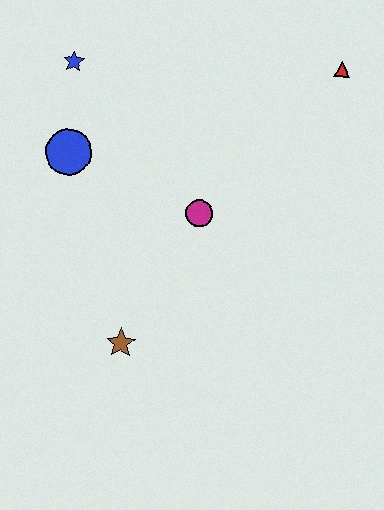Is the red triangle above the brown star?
Yes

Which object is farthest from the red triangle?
The brown star is farthest from the red triangle.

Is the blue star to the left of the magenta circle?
Yes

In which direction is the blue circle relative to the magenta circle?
The blue circle is to the left of the magenta circle.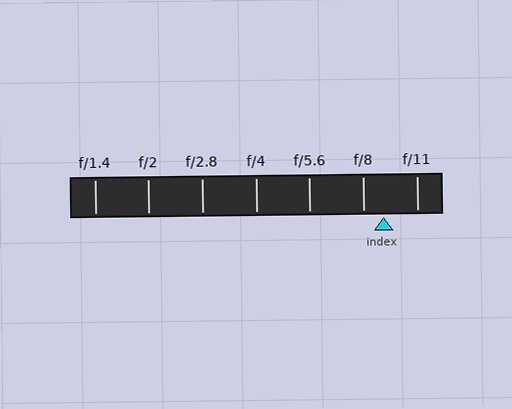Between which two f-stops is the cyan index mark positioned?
The index mark is between f/8 and f/11.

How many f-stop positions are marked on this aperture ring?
There are 7 f-stop positions marked.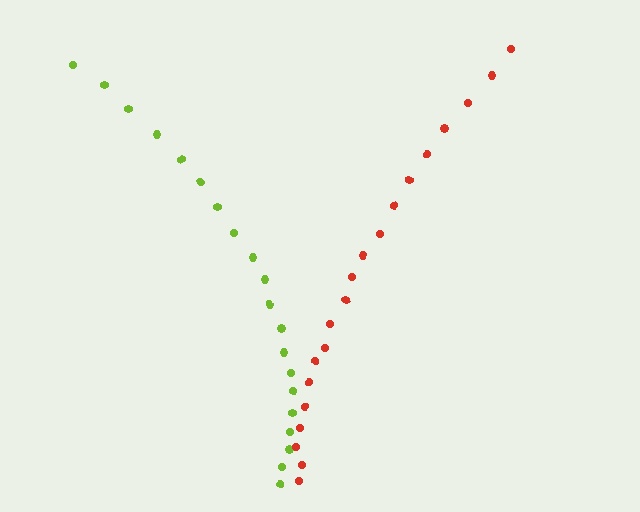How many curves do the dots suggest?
There are 2 distinct paths.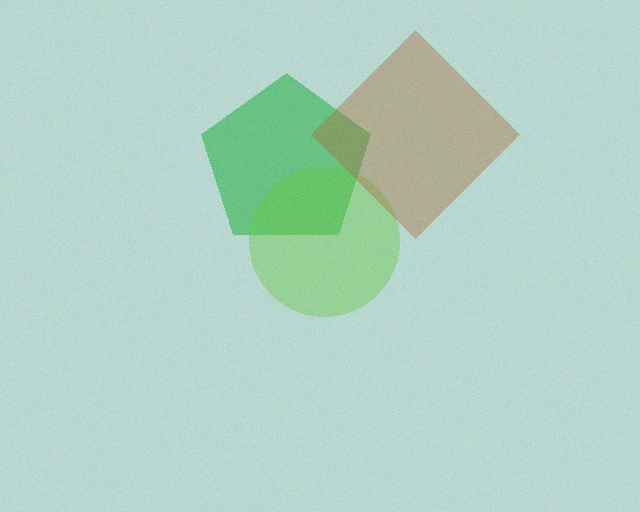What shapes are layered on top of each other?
The layered shapes are: a green pentagon, a lime circle, a brown diamond.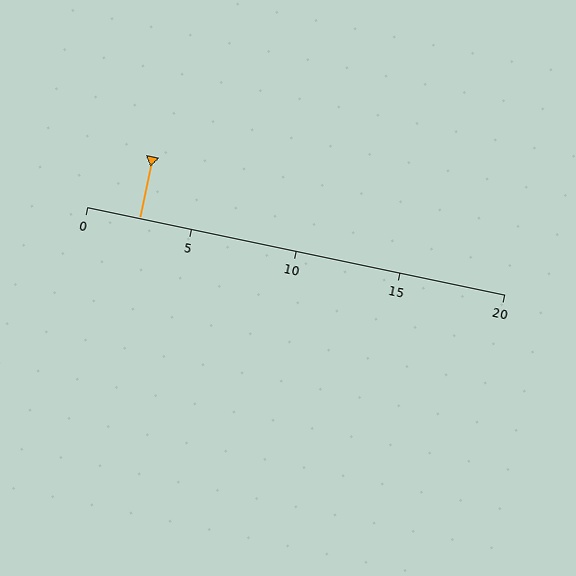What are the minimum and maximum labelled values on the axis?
The axis runs from 0 to 20.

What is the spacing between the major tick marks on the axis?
The major ticks are spaced 5 apart.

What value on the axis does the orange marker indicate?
The marker indicates approximately 2.5.